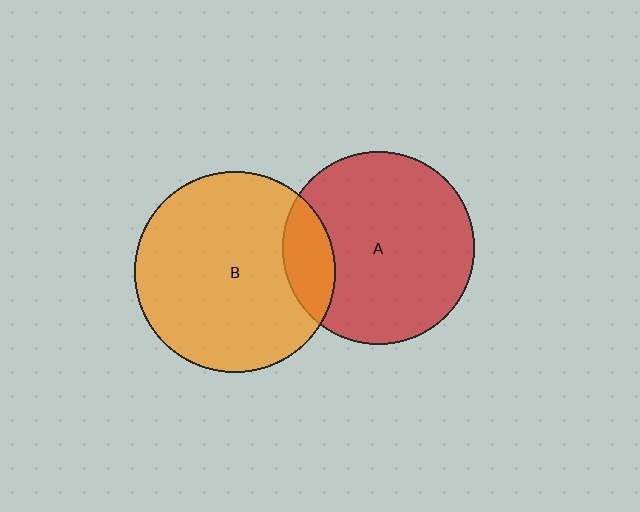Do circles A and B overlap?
Yes.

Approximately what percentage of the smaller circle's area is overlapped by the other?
Approximately 15%.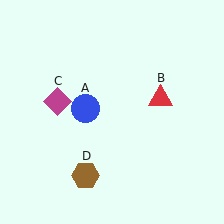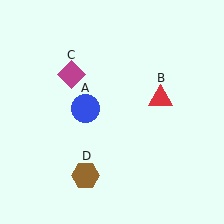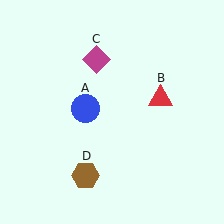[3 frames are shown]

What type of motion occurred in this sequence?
The magenta diamond (object C) rotated clockwise around the center of the scene.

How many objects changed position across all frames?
1 object changed position: magenta diamond (object C).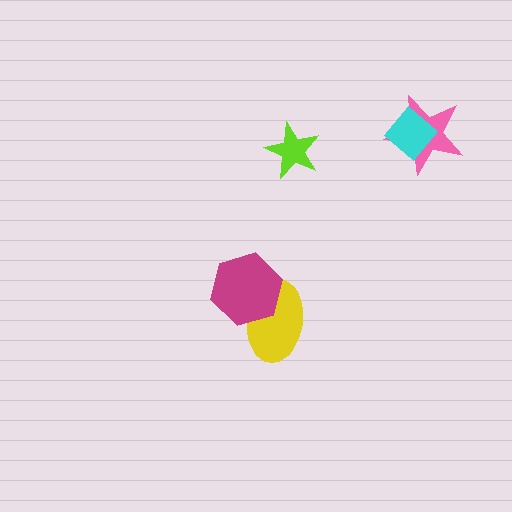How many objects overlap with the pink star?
1 object overlaps with the pink star.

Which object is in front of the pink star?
The cyan diamond is in front of the pink star.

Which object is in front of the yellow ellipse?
The magenta hexagon is in front of the yellow ellipse.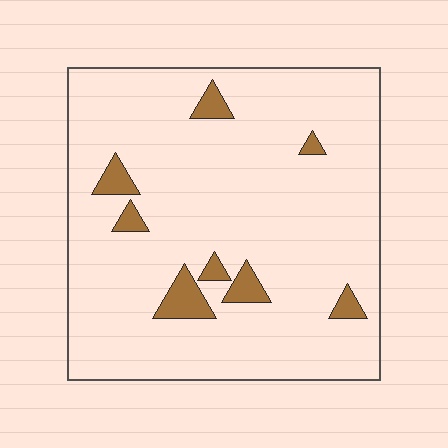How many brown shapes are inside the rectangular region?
8.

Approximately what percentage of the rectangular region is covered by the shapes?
Approximately 5%.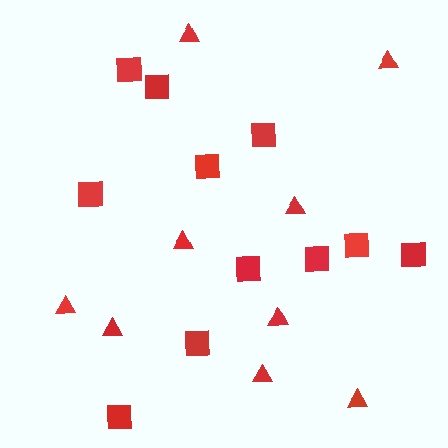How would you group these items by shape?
There are 2 groups: one group of triangles (9) and one group of squares (11).